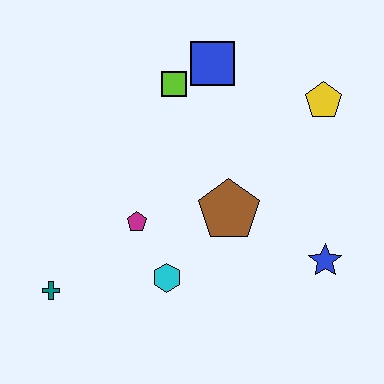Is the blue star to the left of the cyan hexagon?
No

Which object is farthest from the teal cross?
The yellow pentagon is farthest from the teal cross.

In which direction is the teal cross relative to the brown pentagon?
The teal cross is to the left of the brown pentagon.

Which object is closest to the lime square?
The blue square is closest to the lime square.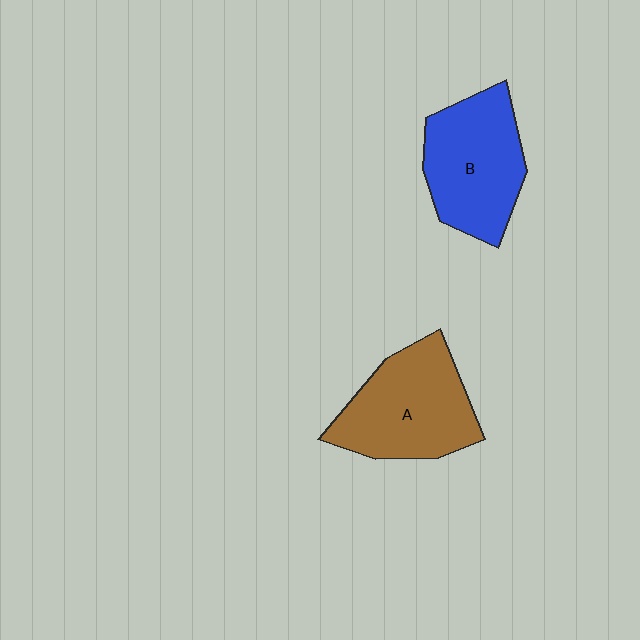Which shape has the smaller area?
Shape B (blue).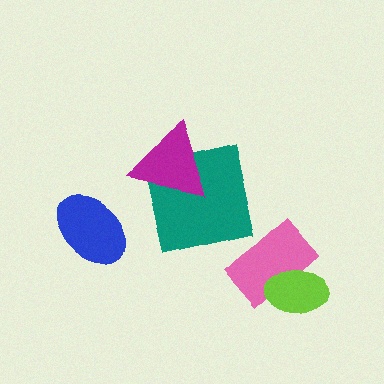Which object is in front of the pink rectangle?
The lime ellipse is in front of the pink rectangle.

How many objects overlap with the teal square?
1 object overlaps with the teal square.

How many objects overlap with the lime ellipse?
1 object overlaps with the lime ellipse.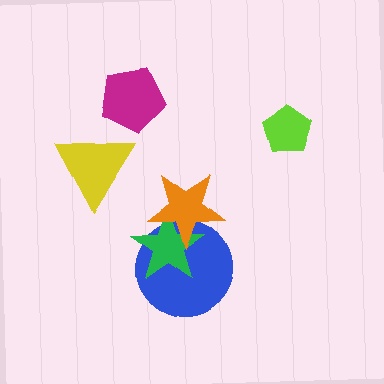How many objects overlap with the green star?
2 objects overlap with the green star.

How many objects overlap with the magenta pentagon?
0 objects overlap with the magenta pentagon.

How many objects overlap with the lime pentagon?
0 objects overlap with the lime pentagon.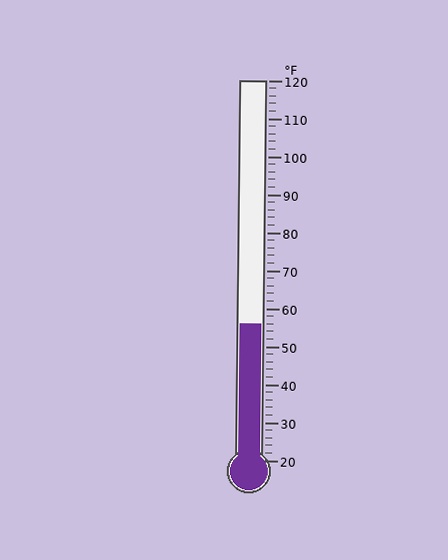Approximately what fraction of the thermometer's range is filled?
The thermometer is filled to approximately 35% of its range.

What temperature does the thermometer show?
The thermometer shows approximately 56°F.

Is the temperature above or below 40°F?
The temperature is above 40°F.